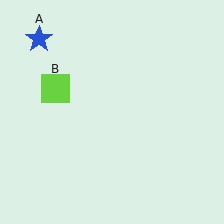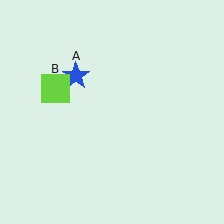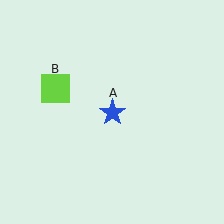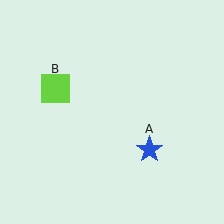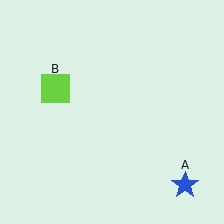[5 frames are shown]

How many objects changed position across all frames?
1 object changed position: blue star (object A).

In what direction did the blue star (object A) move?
The blue star (object A) moved down and to the right.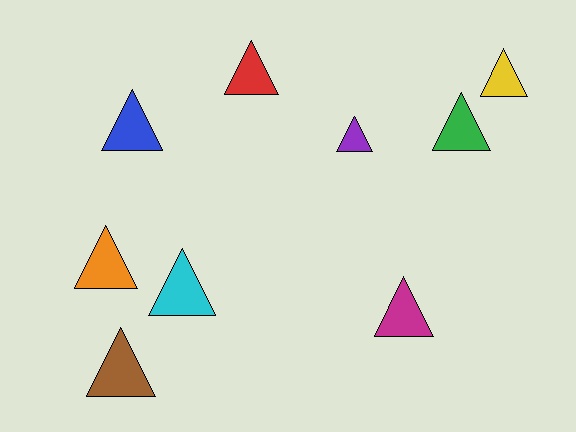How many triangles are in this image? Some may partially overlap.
There are 9 triangles.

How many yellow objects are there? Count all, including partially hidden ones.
There is 1 yellow object.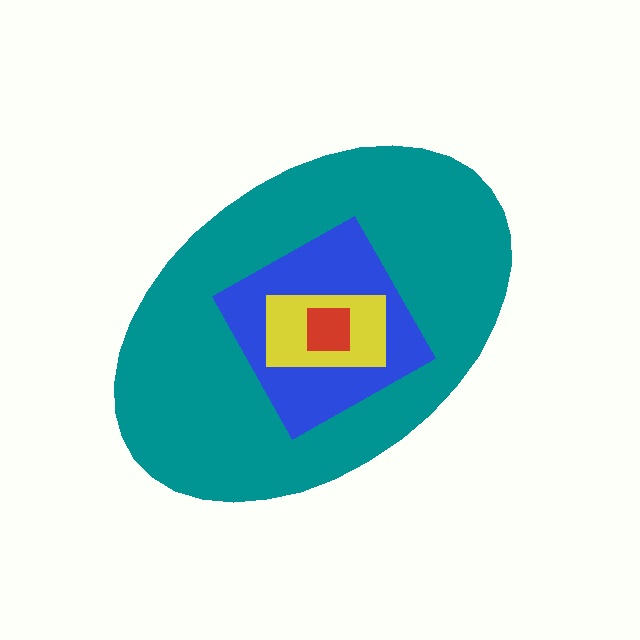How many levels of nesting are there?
4.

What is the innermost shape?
The red square.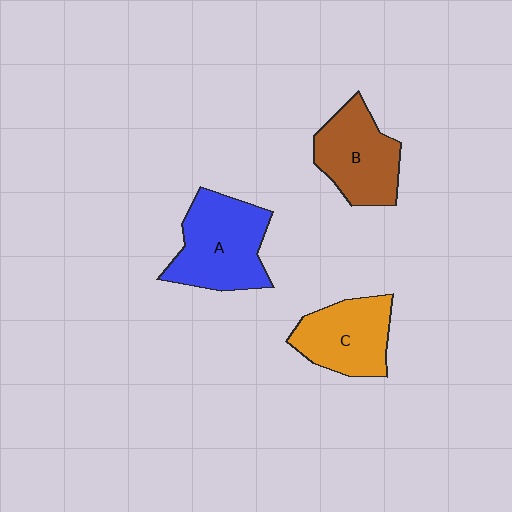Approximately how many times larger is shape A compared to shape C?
Approximately 1.2 times.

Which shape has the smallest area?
Shape C (orange).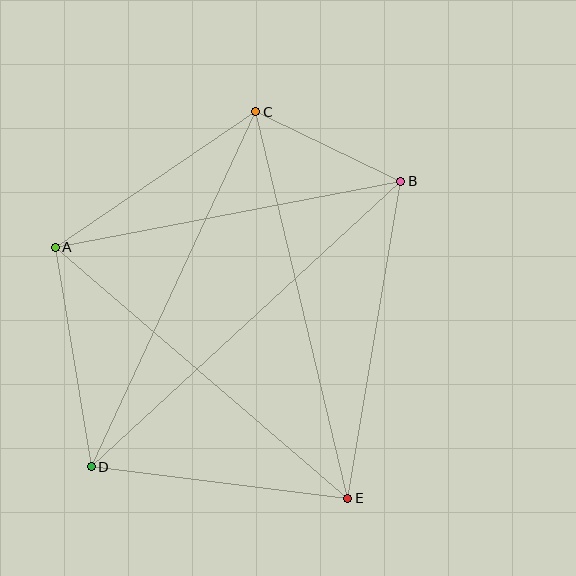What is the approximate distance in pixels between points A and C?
The distance between A and C is approximately 242 pixels.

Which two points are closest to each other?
Points B and C are closest to each other.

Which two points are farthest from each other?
Points B and D are farthest from each other.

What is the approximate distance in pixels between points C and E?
The distance between C and E is approximately 397 pixels.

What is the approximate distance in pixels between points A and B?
The distance between A and B is approximately 352 pixels.